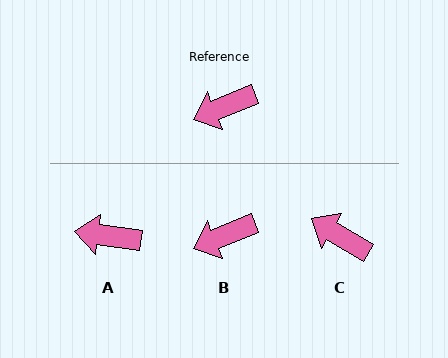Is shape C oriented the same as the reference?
No, it is off by about 53 degrees.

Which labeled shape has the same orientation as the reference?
B.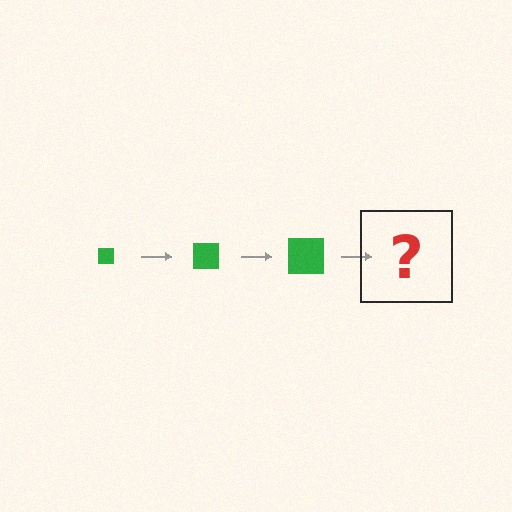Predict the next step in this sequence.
The next step is a green square, larger than the previous one.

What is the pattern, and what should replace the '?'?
The pattern is that the square gets progressively larger each step. The '?' should be a green square, larger than the previous one.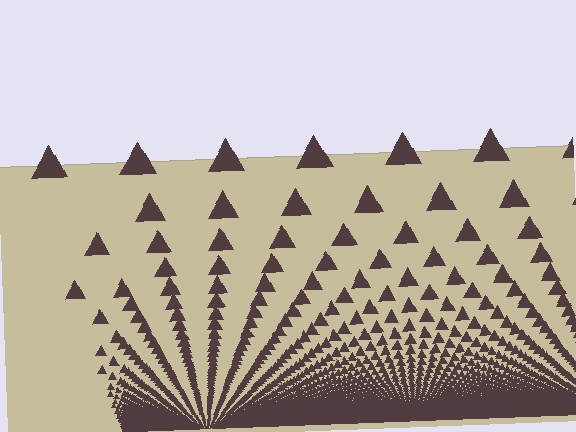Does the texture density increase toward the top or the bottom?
Density increases toward the bottom.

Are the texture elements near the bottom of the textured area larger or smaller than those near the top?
Smaller. The gradient is inverted — elements near the bottom are smaller and denser.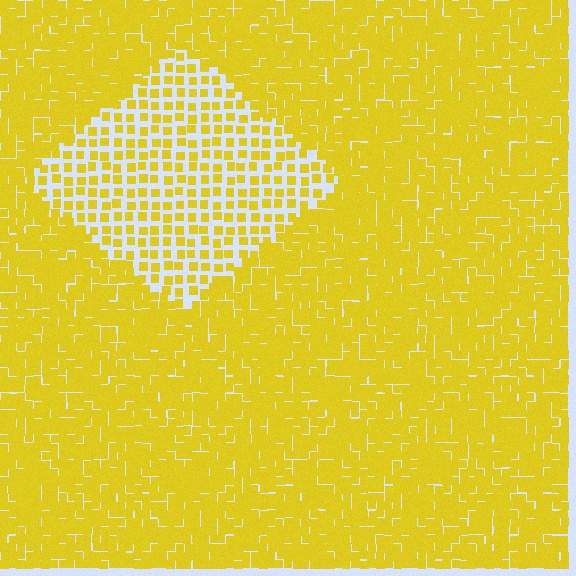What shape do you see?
I see a diamond.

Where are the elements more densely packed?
The elements are more densely packed outside the diamond boundary.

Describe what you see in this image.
The image contains small yellow elements arranged at two different densities. A diamond-shaped region is visible where the elements are less densely packed than the surrounding area.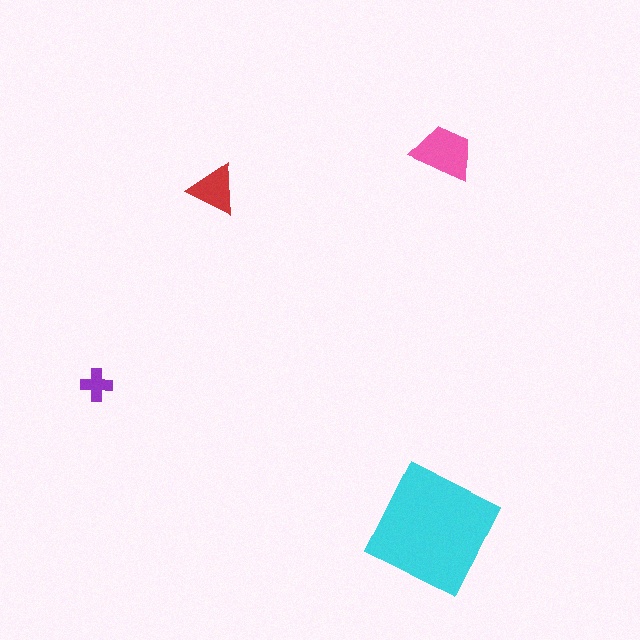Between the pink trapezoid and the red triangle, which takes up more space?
The pink trapezoid.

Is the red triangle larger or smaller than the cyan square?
Smaller.